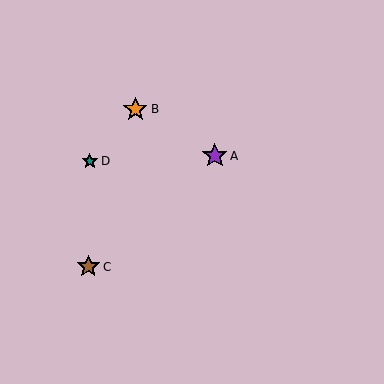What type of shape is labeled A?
Shape A is a purple star.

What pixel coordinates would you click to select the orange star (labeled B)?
Click at (135, 109) to select the orange star B.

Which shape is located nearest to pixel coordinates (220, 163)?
The purple star (labeled A) at (215, 156) is nearest to that location.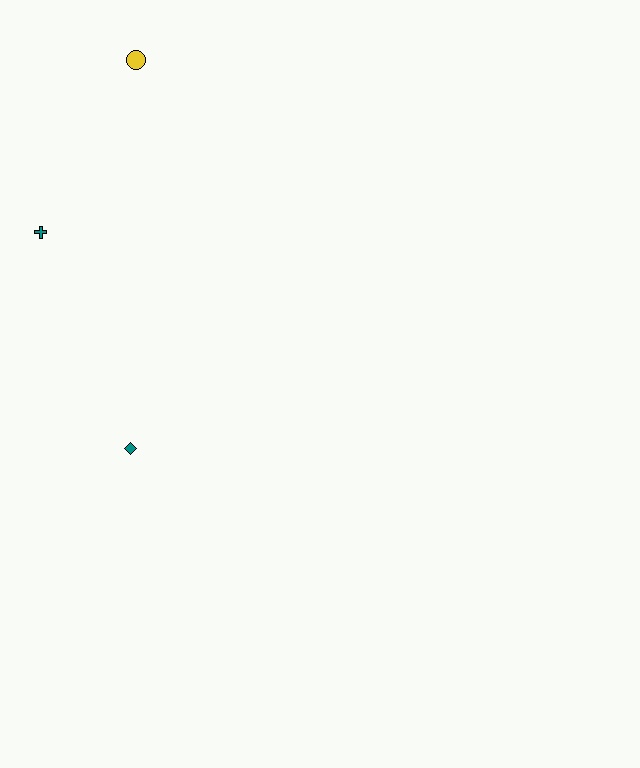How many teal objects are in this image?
There are 2 teal objects.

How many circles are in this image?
There is 1 circle.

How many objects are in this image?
There are 3 objects.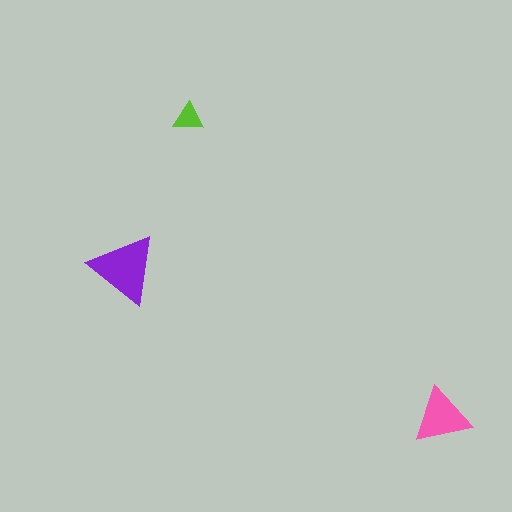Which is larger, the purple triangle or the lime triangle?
The purple one.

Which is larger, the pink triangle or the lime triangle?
The pink one.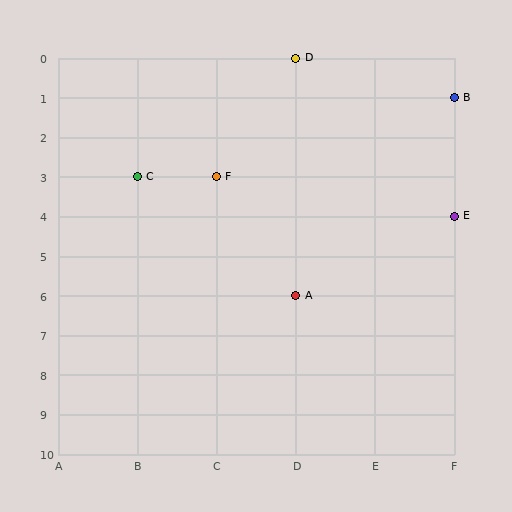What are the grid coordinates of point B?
Point B is at grid coordinates (F, 1).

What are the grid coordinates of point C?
Point C is at grid coordinates (B, 3).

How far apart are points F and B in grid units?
Points F and B are 3 columns and 2 rows apart (about 3.6 grid units diagonally).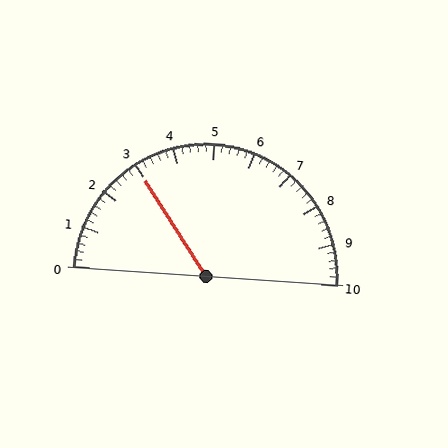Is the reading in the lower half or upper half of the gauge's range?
The reading is in the lower half of the range (0 to 10).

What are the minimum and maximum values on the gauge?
The gauge ranges from 0 to 10.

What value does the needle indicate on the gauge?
The needle indicates approximately 3.0.